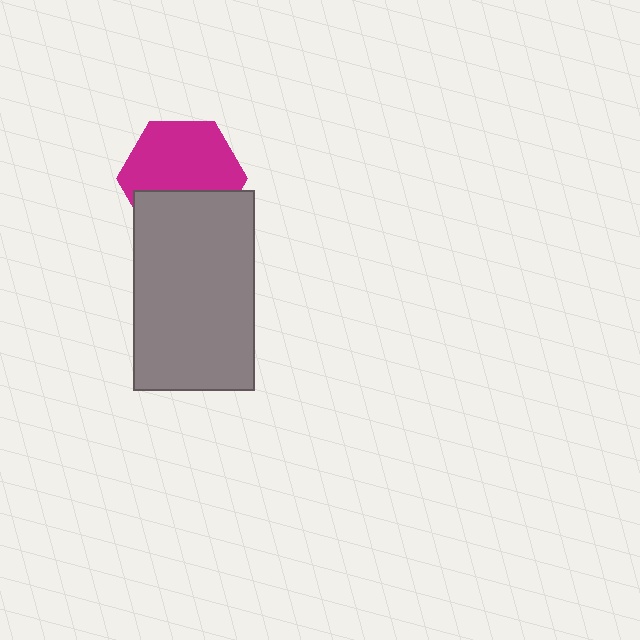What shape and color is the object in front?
The object in front is a gray rectangle.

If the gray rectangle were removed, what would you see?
You would see the complete magenta hexagon.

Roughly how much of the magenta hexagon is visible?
About half of it is visible (roughly 63%).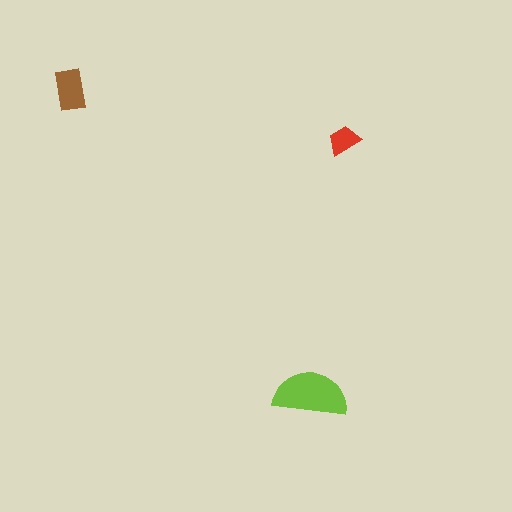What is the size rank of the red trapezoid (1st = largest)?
3rd.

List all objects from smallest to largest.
The red trapezoid, the brown rectangle, the lime semicircle.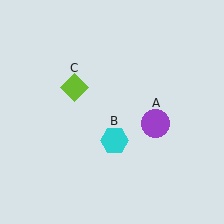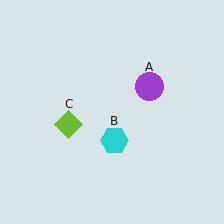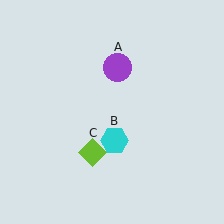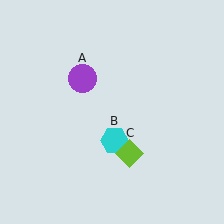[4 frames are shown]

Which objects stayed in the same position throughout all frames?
Cyan hexagon (object B) remained stationary.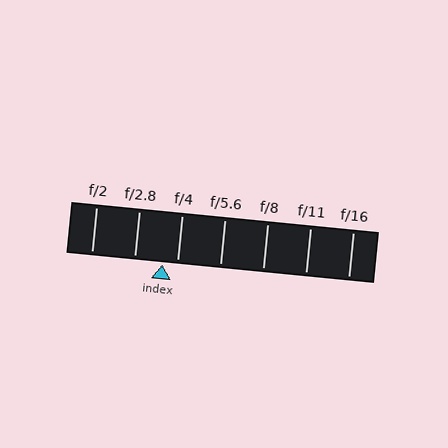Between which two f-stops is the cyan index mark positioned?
The index mark is between f/2.8 and f/4.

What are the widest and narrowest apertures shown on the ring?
The widest aperture shown is f/2 and the narrowest is f/16.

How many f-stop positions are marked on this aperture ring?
There are 7 f-stop positions marked.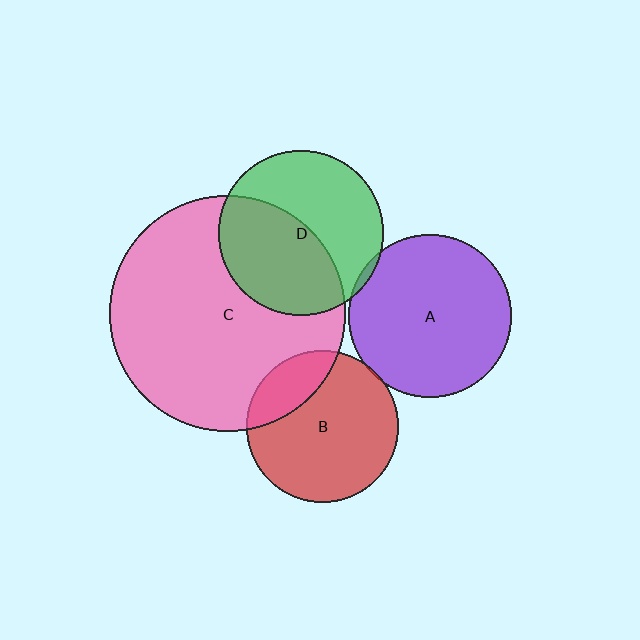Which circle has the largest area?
Circle C (pink).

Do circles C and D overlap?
Yes.